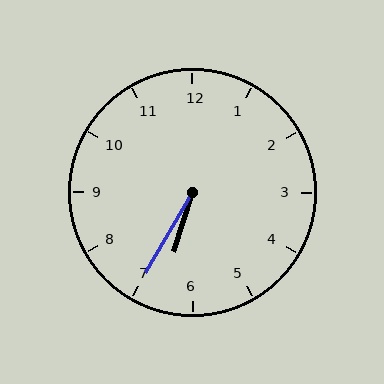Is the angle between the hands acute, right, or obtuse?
It is acute.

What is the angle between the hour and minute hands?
Approximately 12 degrees.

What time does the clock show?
6:35.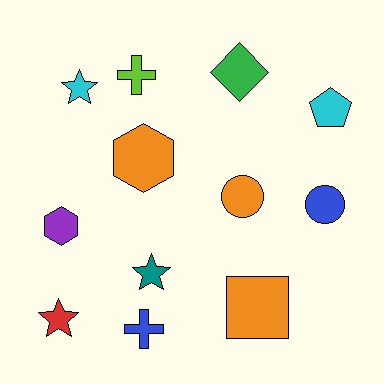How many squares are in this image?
There is 1 square.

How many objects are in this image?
There are 12 objects.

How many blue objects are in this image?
There are 2 blue objects.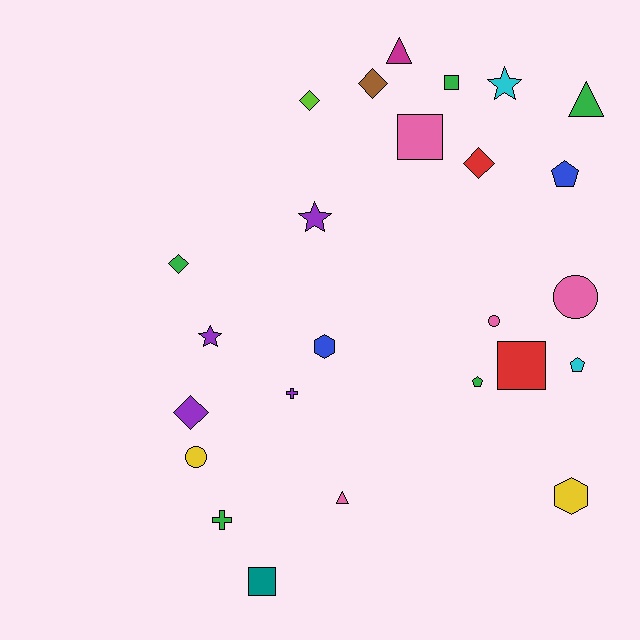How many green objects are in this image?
There are 5 green objects.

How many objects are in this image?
There are 25 objects.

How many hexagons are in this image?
There are 2 hexagons.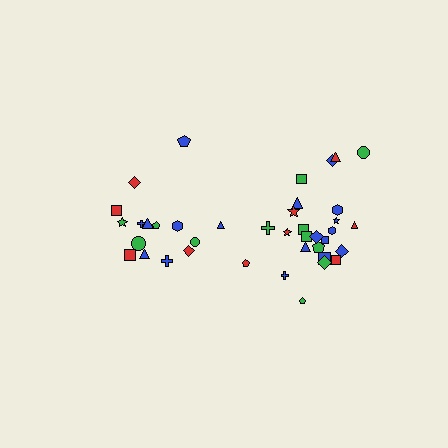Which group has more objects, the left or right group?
The right group.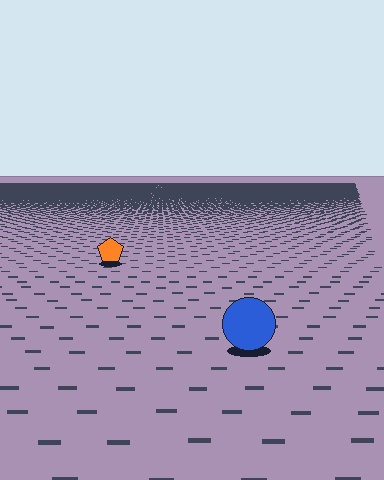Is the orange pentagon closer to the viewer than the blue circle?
No. The blue circle is closer — you can tell from the texture gradient: the ground texture is coarser near it.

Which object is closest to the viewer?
The blue circle is closest. The texture marks near it are larger and more spread out.